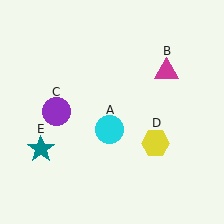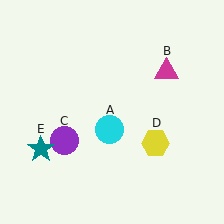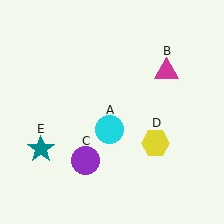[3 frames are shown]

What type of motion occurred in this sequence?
The purple circle (object C) rotated counterclockwise around the center of the scene.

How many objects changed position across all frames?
1 object changed position: purple circle (object C).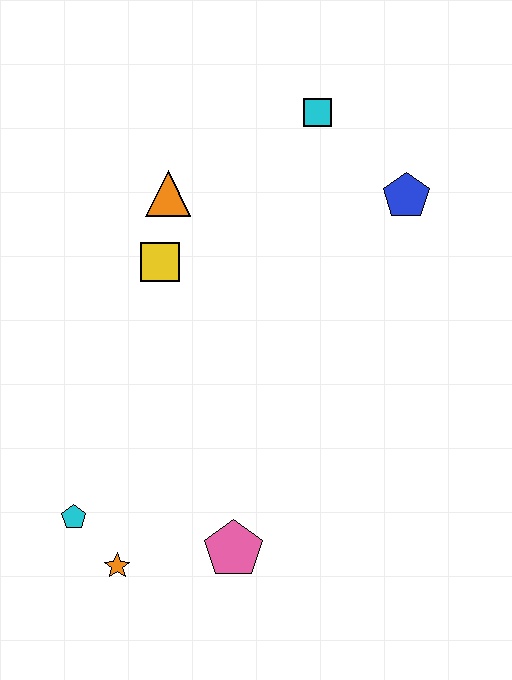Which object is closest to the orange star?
The cyan pentagon is closest to the orange star.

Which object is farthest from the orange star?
The cyan square is farthest from the orange star.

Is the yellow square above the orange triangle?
No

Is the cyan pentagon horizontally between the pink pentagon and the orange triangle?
No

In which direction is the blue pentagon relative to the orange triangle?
The blue pentagon is to the right of the orange triangle.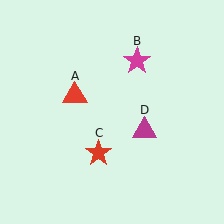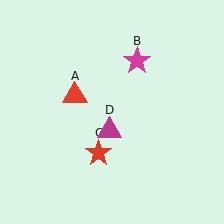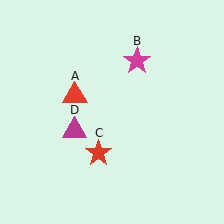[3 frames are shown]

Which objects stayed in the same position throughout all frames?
Red triangle (object A) and magenta star (object B) and red star (object C) remained stationary.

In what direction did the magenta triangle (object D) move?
The magenta triangle (object D) moved left.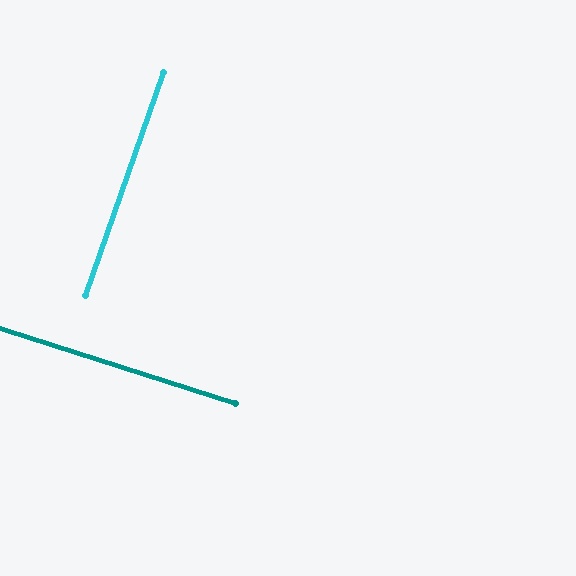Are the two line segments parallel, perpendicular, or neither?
Perpendicular — they meet at approximately 88°.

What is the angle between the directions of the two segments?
Approximately 88 degrees.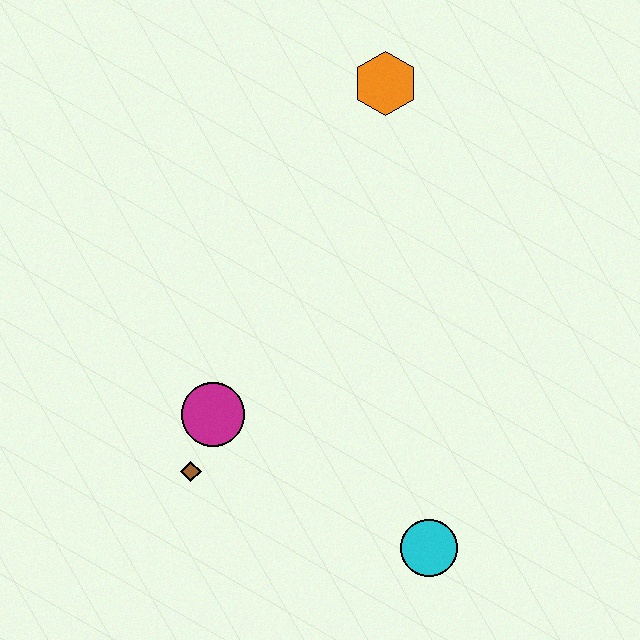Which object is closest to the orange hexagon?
The magenta circle is closest to the orange hexagon.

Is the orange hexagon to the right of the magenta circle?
Yes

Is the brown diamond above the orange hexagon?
No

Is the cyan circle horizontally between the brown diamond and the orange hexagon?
No